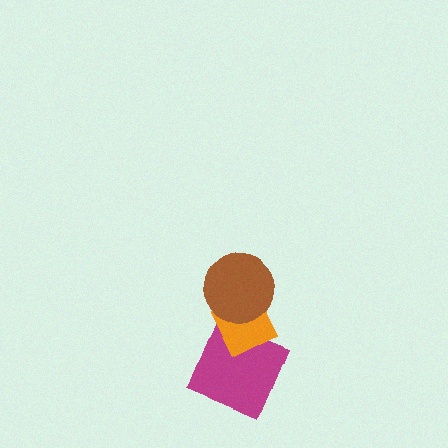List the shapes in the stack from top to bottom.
From top to bottom: the brown circle, the orange diamond, the magenta square.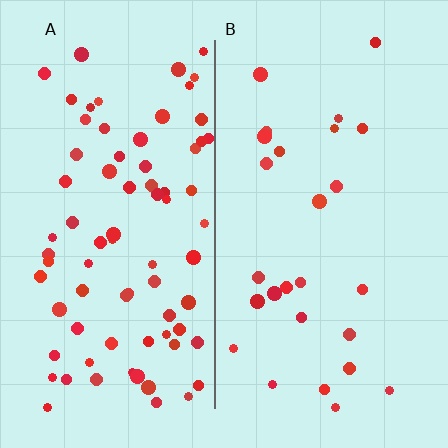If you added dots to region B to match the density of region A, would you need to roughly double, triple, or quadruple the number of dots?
Approximately triple.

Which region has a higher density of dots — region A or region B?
A (the left).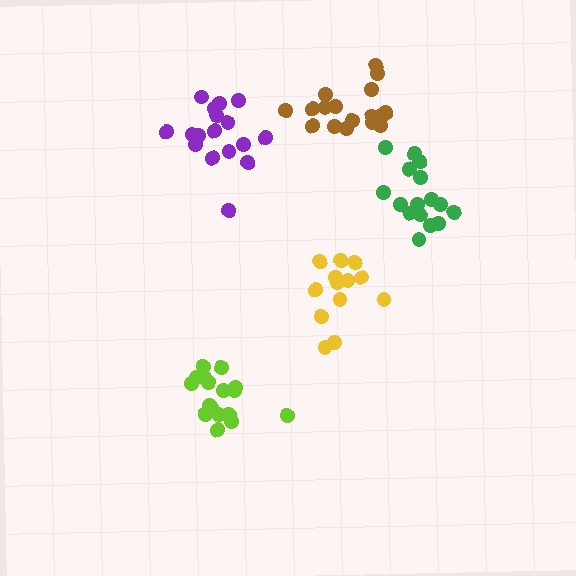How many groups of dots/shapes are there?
There are 5 groups.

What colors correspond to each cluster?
The clusters are colored: purple, brown, lime, green, yellow.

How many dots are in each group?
Group 1: 17 dots, Group 2: 17 dots, Group 3: 17 dots, Group 4: 16 dots, Group 5: 13 dots (80 total).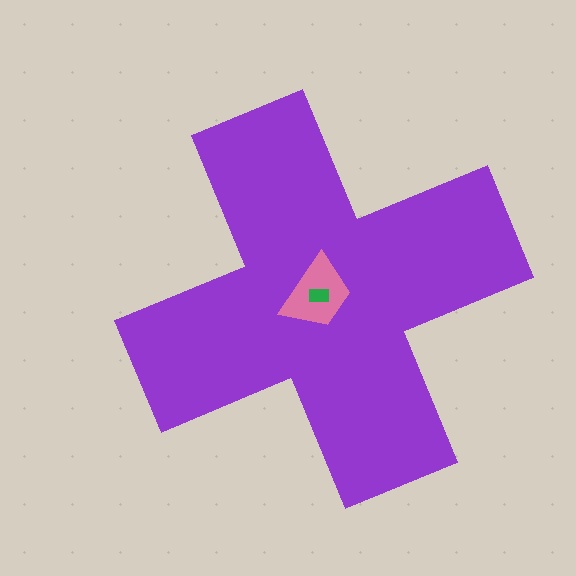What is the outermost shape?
The purple cross.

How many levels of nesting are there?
3.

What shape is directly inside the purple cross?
The pink trapezoid.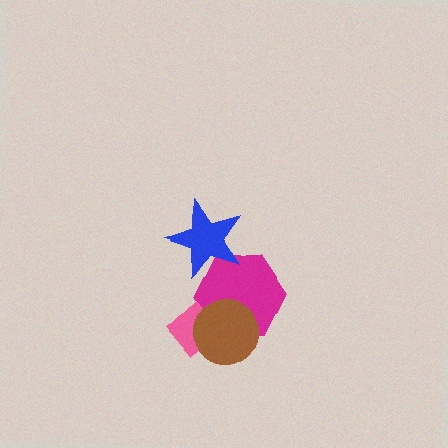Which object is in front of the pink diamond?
The brown circle is in front of the pink diamond.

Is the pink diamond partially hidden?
Yes, it is partially covered by another shape.